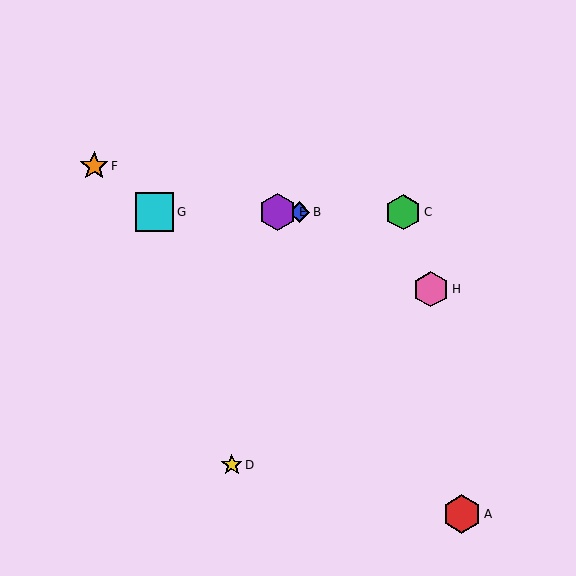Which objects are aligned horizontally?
Objects B, C, E, G are aligned horizontally.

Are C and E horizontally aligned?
Yes, both are at y≈212.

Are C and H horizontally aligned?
No, C is at y≈212 and H is at y≈289.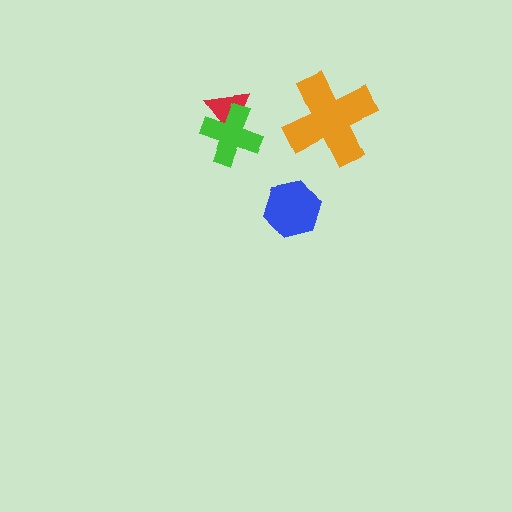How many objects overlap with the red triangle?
1 object overlaps with the red triangle.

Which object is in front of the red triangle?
The green cross is in front of the red triangle.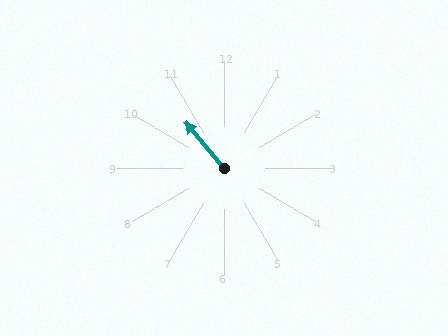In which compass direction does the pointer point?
Northwest.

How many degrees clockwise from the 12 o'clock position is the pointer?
Approximately 320 degrees.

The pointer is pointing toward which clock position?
Roughly 11 o'clock.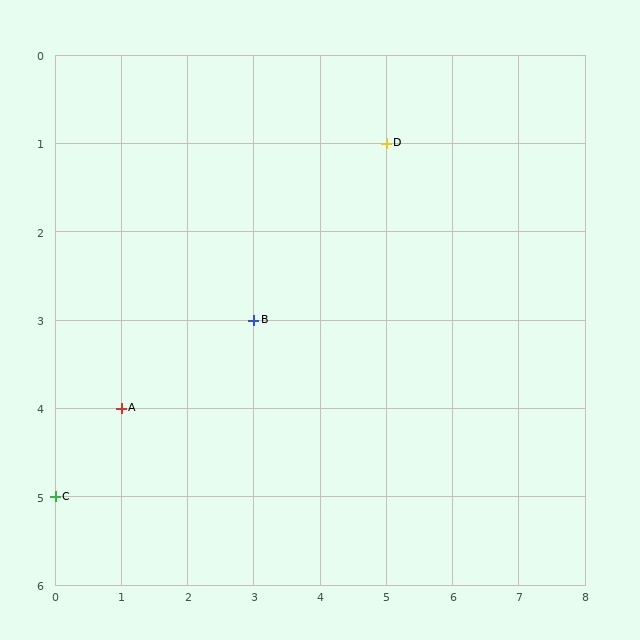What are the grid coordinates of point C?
Point C is at grid coordinates (0, 5).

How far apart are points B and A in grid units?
Points B and A are 2 columns and 1 row apart (about 2.2 grid units diagonally).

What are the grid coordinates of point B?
Point B is at grid coordinates (3, 3).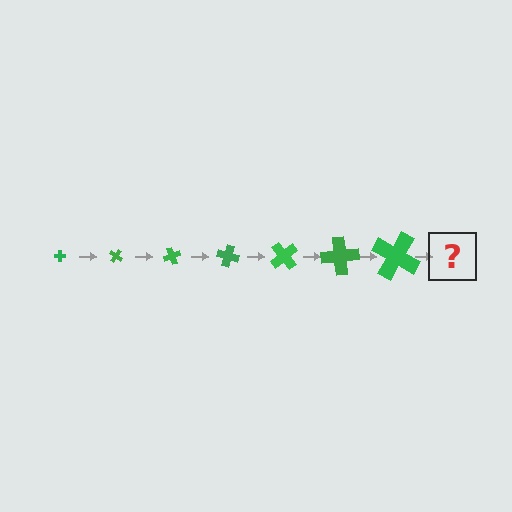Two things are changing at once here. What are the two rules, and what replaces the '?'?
The two rules are that the cross grows larger each step and it rotates 35 degrees each step. The '?' should be a cross, larger than the previous one and rotated 245 degrees from the start.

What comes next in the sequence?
The next element should be a cross, larger than the previous one and rotated 245 degrees from the start.